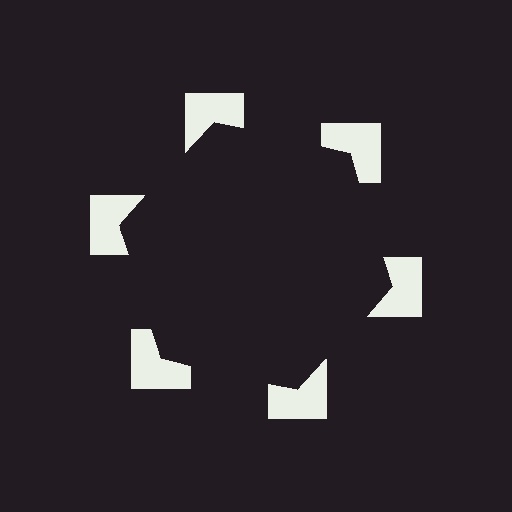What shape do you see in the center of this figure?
An illusory hexagon — its edges are inferred from the aligned wedge cuts in the notched squares, not physically drawn.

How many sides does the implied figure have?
6 sides.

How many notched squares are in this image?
There are 6 — one at each vertex of the illusory hexagon.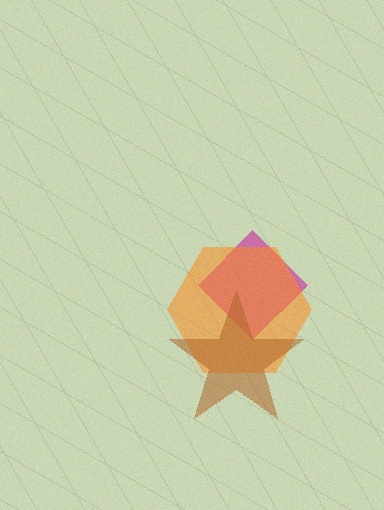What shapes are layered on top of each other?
The layered shapes are: a magenta diamond, an orange hexagon, a brown star.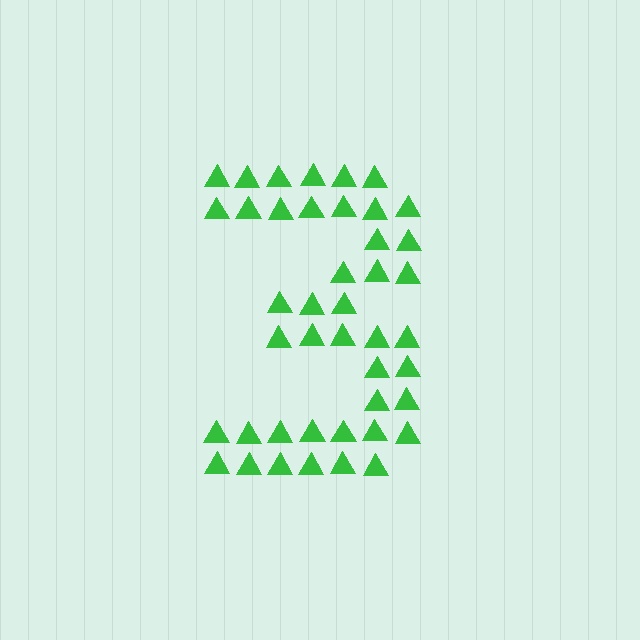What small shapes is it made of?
It is made of small triangles.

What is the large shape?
The large shape is the digit 3.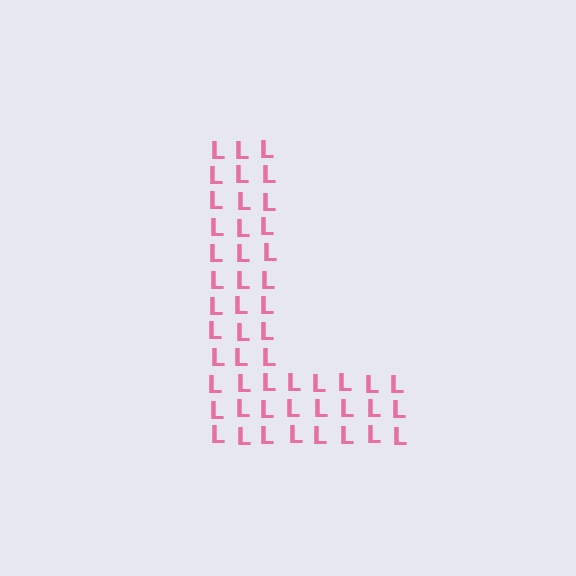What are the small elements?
The small elements are letter L's.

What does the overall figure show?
The overall figure shows the letter L.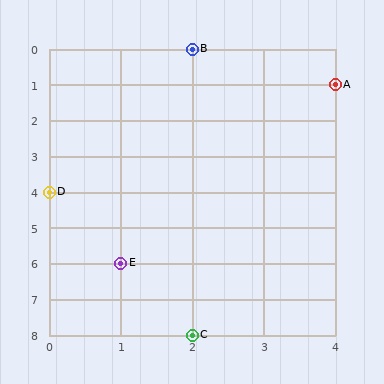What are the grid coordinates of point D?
Point D is at grid coordinates (0, 4).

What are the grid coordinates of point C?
Point C is at grid coordinates (2, 8).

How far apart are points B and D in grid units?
Points B and D are 2 columns and 4 rows apart (about 4.5 grid units diagonally).